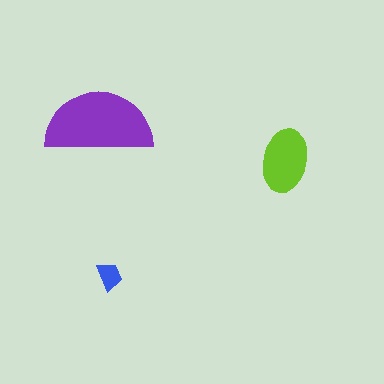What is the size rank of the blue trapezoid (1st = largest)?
3rd.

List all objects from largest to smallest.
The purple semicircle, the lime ellipse, the blue trapezoid.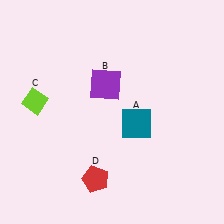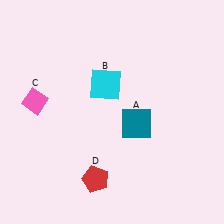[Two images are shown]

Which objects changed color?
B changed from purple to cyan. C changed from lime to pink.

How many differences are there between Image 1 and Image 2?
There are 2 differences between the two images.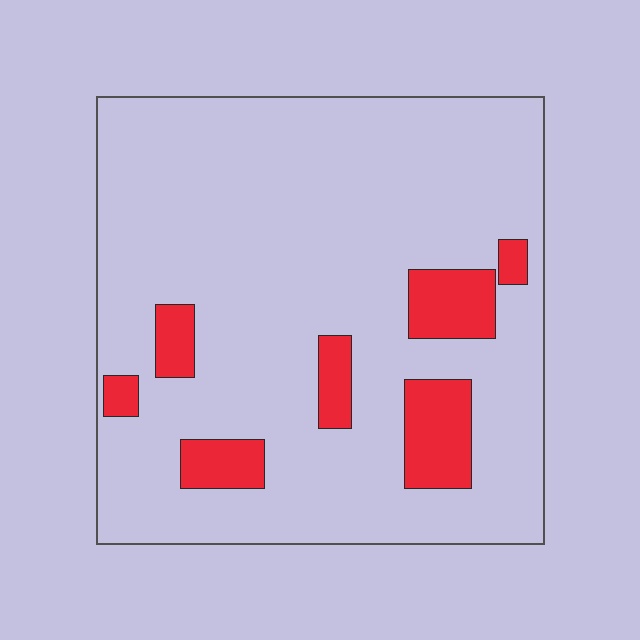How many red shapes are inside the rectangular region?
7.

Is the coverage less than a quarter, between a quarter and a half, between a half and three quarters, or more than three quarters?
Less than a quarter.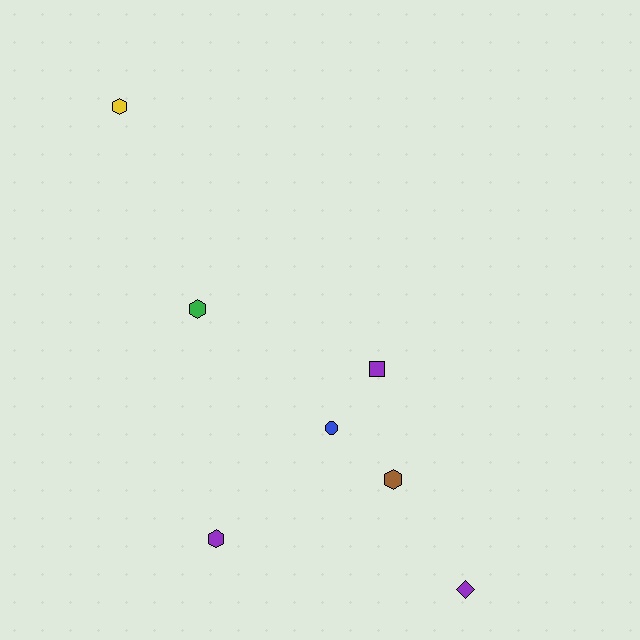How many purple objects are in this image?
There are 3 purple objects.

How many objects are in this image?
There are 7 objects.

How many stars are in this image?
There are no stars.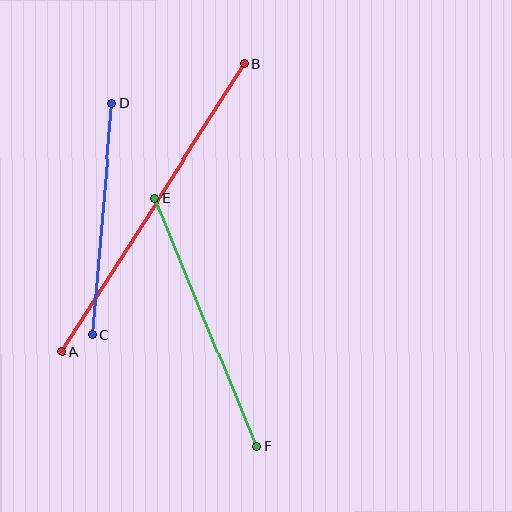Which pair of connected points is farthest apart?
Points A and B are farthest apart.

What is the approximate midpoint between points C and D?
The midpoint is at approximately (102, 219) pixels.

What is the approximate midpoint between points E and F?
The midpoint is at approximately (206, 322) pixels.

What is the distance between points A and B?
The distance is approximately 341 pixels.